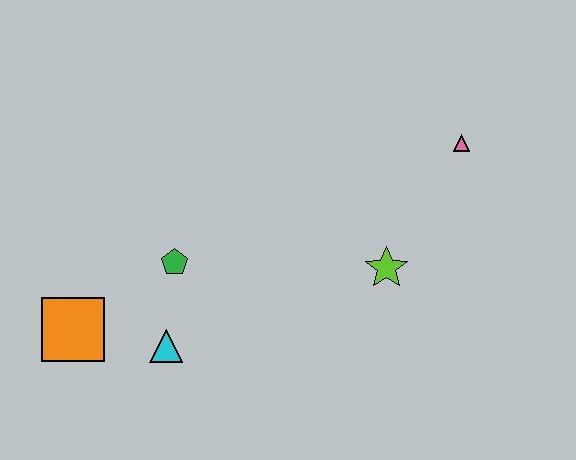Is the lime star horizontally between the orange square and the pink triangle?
Yes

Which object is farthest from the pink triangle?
The orange square is farthest from the pink triangle.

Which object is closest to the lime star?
The pink triangle is closest to the lime star.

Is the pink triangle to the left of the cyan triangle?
No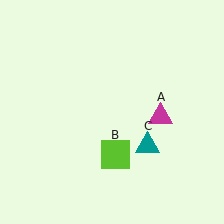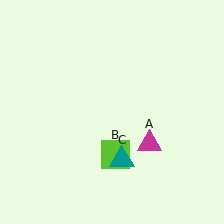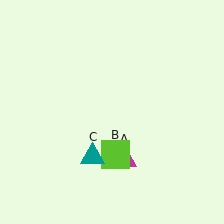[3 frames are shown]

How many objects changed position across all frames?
2 objects changed position: magenta triangle (object A), teal triangle (object C).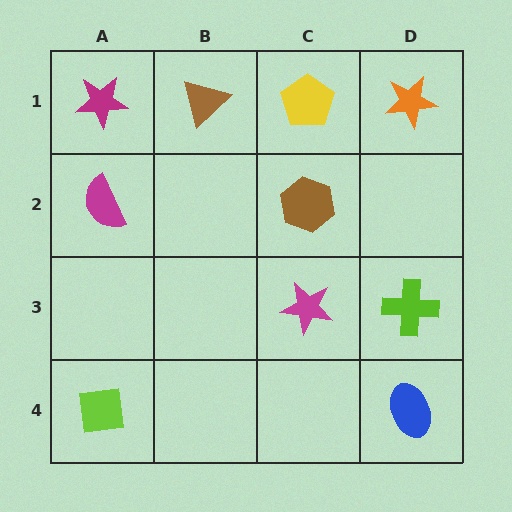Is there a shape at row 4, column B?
No, that cell is empty.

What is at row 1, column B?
A brown triangle.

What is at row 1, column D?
An orange star.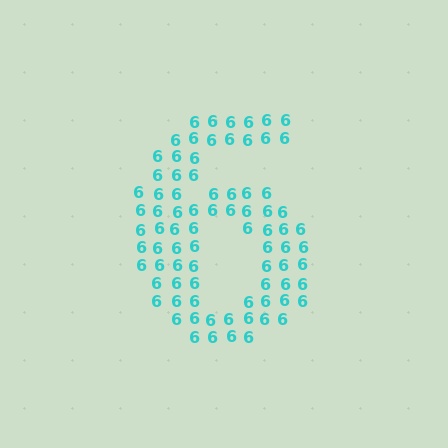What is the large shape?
The large shape is the digit 6.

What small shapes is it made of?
It is made of small digit 6's.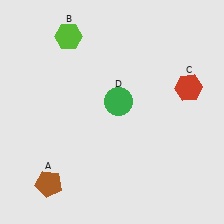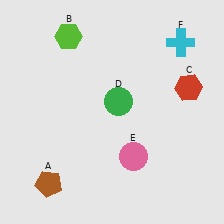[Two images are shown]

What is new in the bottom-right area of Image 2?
A pink circle (E) was added in the bottom-right area of Image 2.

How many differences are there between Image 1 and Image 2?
There are 2 differences between the two images.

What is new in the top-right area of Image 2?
A cyan cross (F) was added in the top-right area of Image 2.